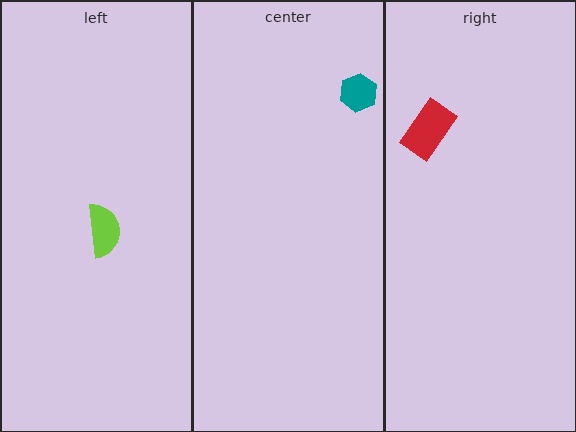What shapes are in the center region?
The teal hexagon.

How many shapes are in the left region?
1.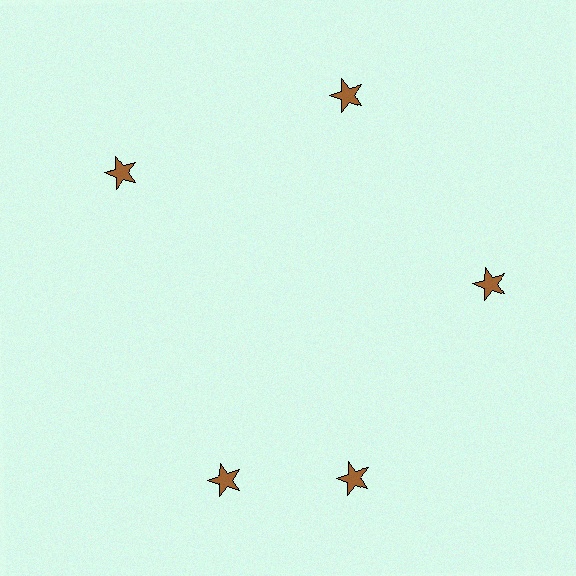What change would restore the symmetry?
The symmetry would be restored by rotating it back into even spacing with its neighbors so that all 5 stars sit at equal angles and equal distance from the center.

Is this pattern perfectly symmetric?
No. The 5 brown stars are arranged in a ring, but one element near the 8 o'clock position is rotated out of alignment along the ring, breaking the 5-fold rotational symmetry.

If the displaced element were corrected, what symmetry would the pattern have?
It would have 5-fold rotational symmetry — the pattern would map onto itself every 72 degrees.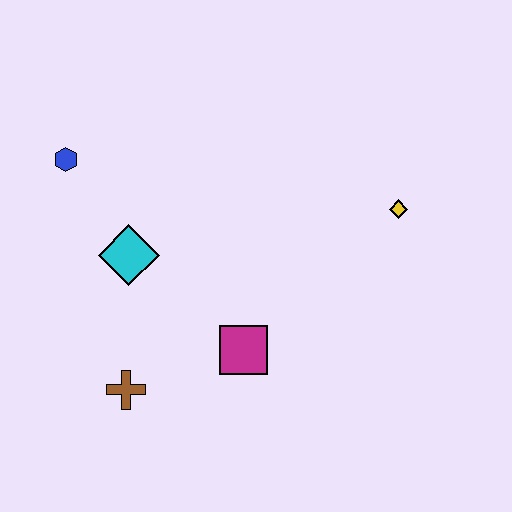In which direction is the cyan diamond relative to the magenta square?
The cyan diamond is to the left of the magenta square.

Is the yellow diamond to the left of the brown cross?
No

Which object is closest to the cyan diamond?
The blue hexagon is closest to the cyan diamond.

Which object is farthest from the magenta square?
The blue hexagon is farthest from the magenta square.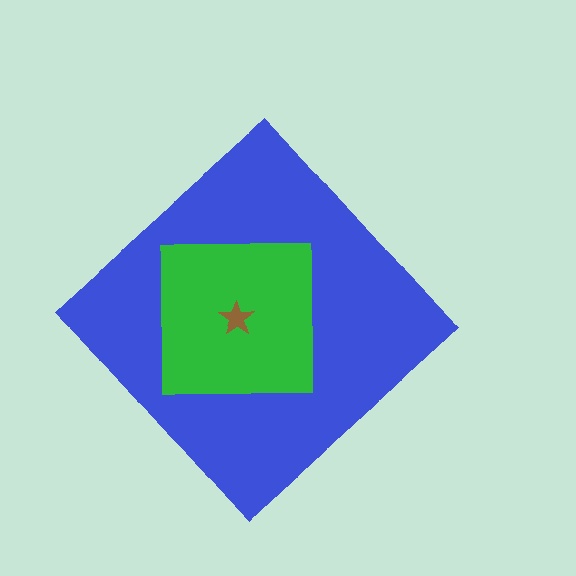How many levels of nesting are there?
3.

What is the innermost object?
The brown star.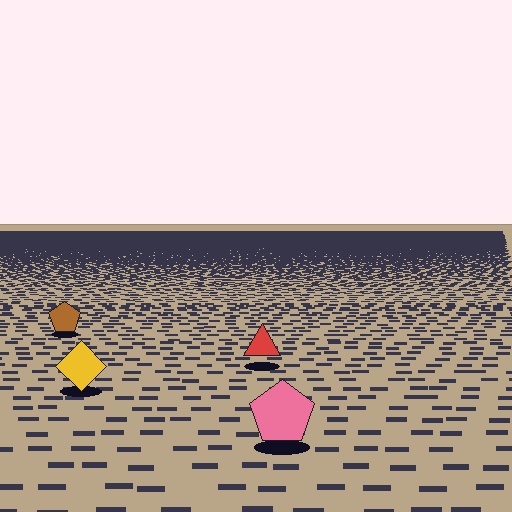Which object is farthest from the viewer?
The brown pentagon is farthest from the viewer. It appears smaller and the ground texture around it is denser.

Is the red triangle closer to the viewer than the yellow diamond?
No. The yellow diamond is closer — you can tell from the texture gradient: the ground texture is coarser near it.